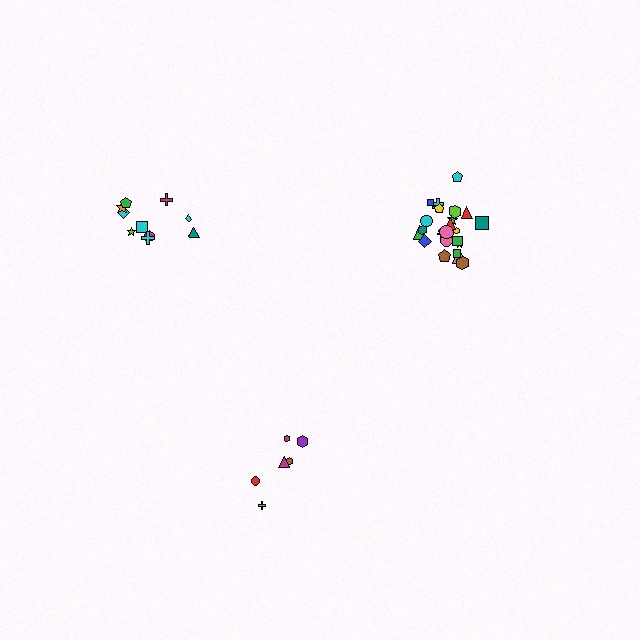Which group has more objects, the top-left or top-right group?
The top-right group.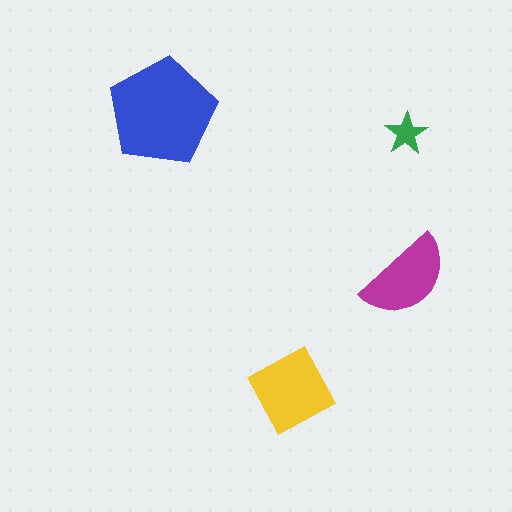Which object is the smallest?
The green star.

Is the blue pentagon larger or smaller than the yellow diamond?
Larger.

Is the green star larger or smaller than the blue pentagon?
Smaller.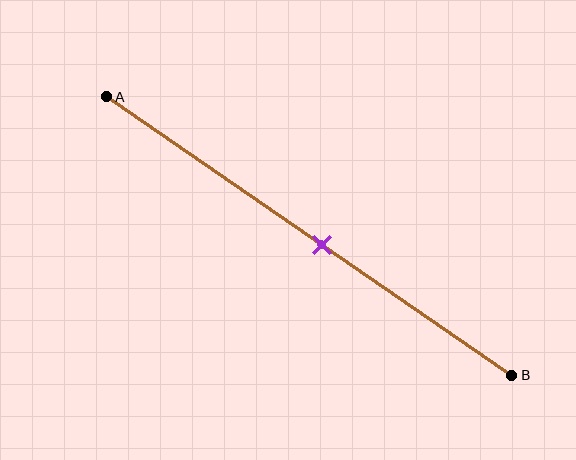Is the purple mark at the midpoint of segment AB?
No, the mark is at about 55% from A, not at the 50% midpoint.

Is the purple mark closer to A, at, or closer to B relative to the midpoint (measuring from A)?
The purple mark is closer to point B than the midpoint of segment AB.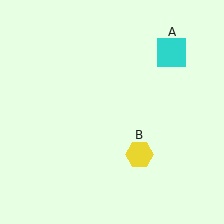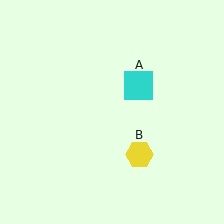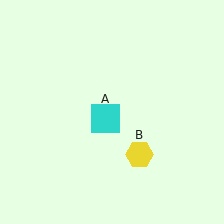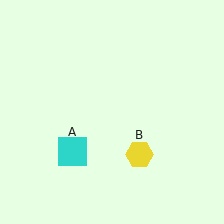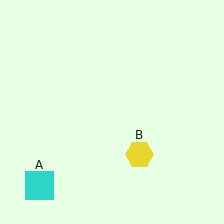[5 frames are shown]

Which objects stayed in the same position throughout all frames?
Yellow hexagon (object B) remained stationary.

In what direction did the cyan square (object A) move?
The cyan square (object A) moved down and to the left.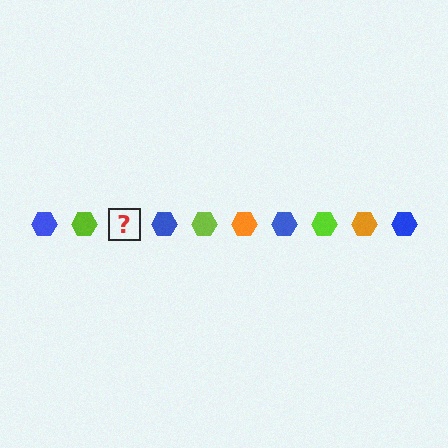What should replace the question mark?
The question mark should be replaced with an orange hexagon.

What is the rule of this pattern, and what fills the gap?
The rule is that the pattern cycles through blue, lime, orange hexagons. The gap should be filled with an orange hexagon.